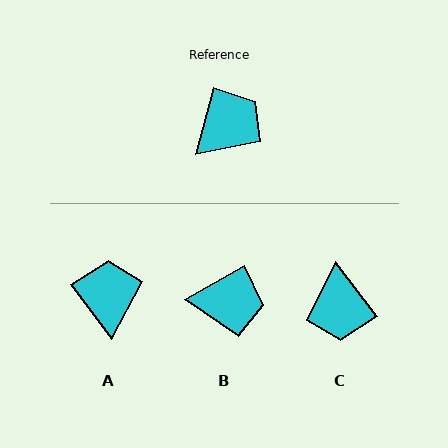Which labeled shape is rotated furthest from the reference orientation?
C, about 128 degrees away.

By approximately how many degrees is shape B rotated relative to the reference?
Approximately 46 degrees clockwise.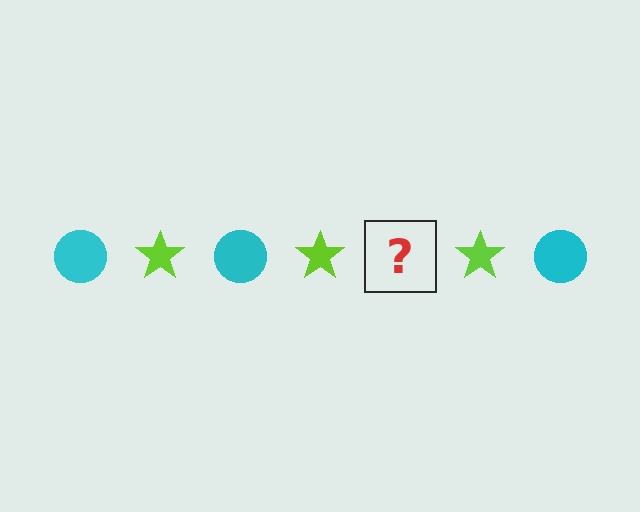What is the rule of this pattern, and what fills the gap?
The rule is that the pattern alternates between cyan circle and lime star. The gap should be filled with a cyan circle.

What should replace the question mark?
The question mark should be replaced with a cyan circle.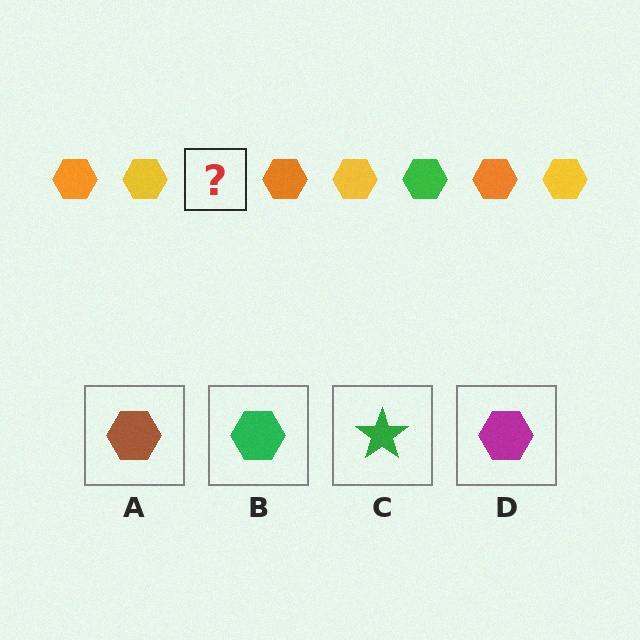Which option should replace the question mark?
Option B.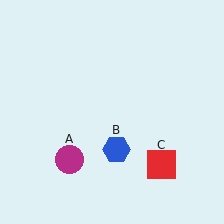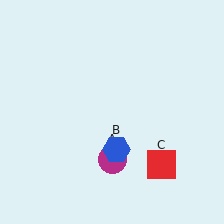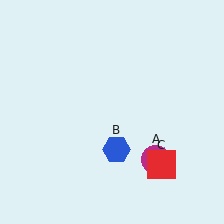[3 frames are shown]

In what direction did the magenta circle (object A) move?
The magenta circle (object A) moved right.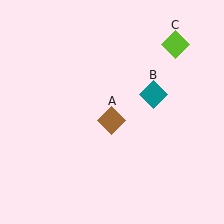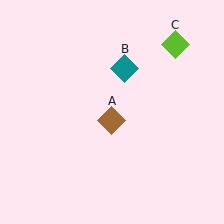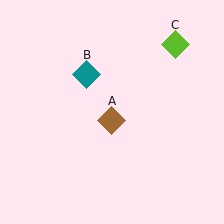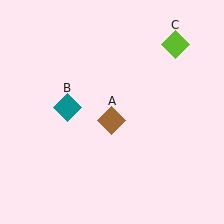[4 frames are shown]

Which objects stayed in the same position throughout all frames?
Brown diamond (object A) and lime diamond (object C) remained stationary.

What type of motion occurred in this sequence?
The teal diamond (object B) rotated counterclockwise around the center of the scene.